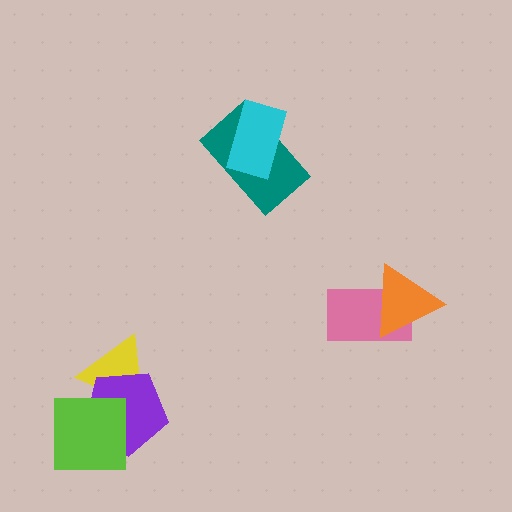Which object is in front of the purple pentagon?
The lime square is in front of the purple pentagon.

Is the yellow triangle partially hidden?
Yes, it is partially covered by another shape.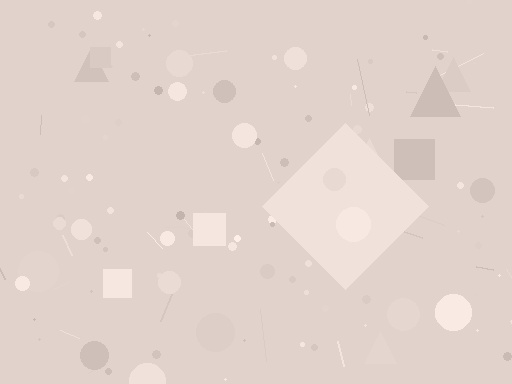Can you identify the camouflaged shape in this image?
The camouflaged shape is a diamond.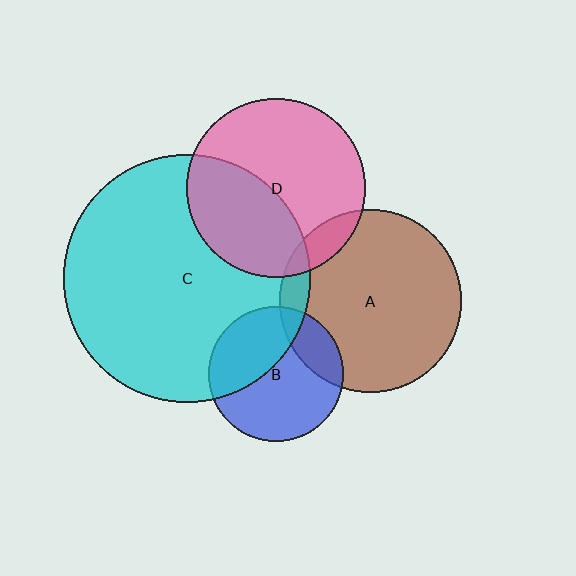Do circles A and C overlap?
Yes.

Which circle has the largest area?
Circle C (cyan).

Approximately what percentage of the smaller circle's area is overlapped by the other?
Approximately 10%.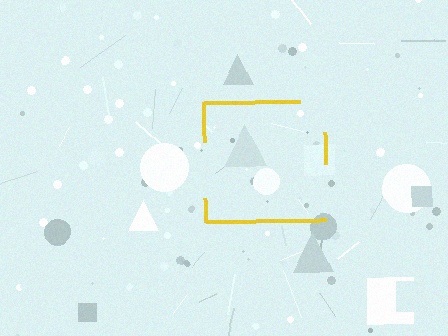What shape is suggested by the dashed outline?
The dashed outline suggests a square.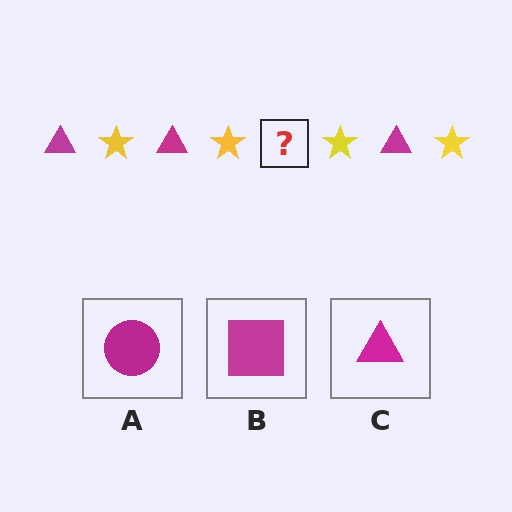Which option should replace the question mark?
Option C.